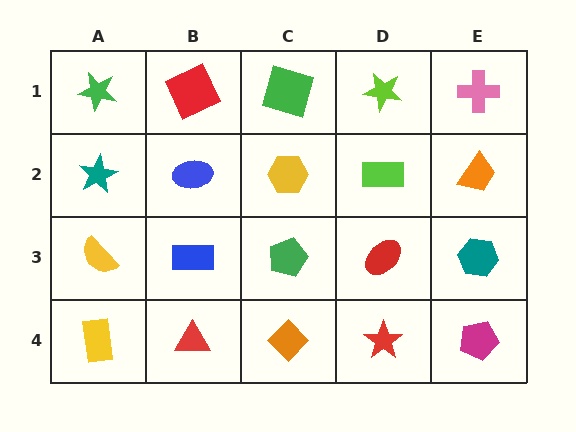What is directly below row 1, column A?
A teal star.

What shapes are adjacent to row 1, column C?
A yellow hexagon (row 2, column C), a red square (row 1, column B), a lime star (row 1, column D).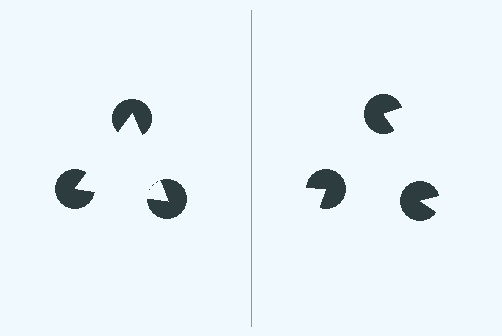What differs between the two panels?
The pac-man discs are positioned identically on both sides; only the wedge orientations differ. On the left they align to a triangle; on the right they are misaligned.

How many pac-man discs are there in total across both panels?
6 — 3 on each side.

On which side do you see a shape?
An illusory triangle appears on the left side. On the right side the wedge cuts are rotated, so no coherent shape forms.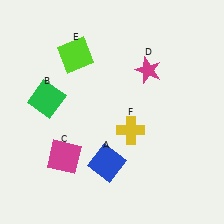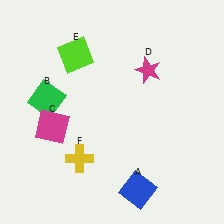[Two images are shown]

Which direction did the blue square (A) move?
The blue square (A) moved right.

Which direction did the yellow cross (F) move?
The yellow cross (F) moved left.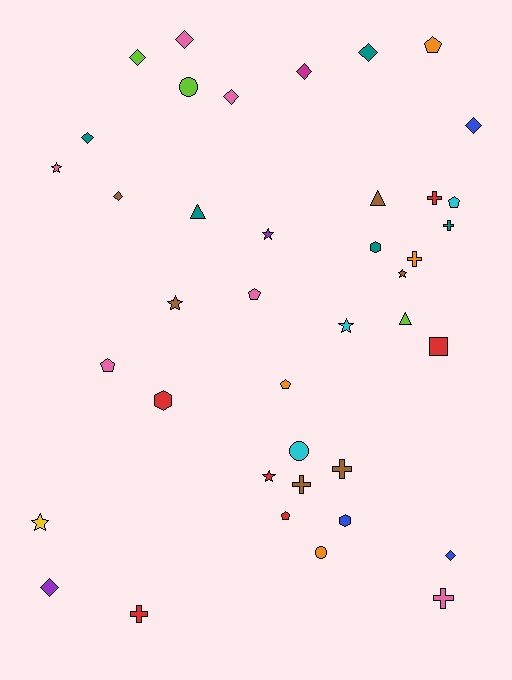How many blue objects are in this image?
There are 3 blue objects.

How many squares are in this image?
There is 1 square.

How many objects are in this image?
There are 40 objects.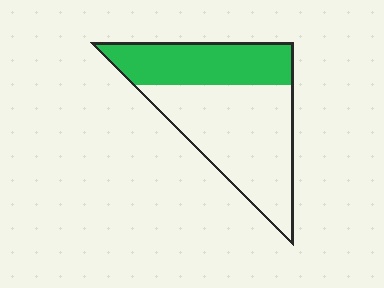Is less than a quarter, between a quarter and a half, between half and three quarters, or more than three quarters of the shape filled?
Between a quarter and a half.